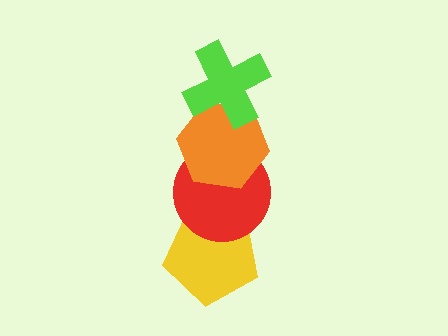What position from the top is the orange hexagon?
The orange hexagon is 2nd from the top.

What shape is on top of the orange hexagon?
The lime cross is on top of the orange hexagon.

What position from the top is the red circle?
The red circle is 3rd from the top.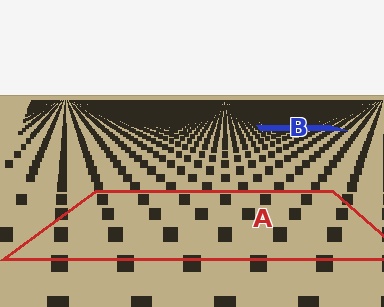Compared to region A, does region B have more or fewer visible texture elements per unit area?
Region B has more texture elements per unit area — they are packed more densely because it is farther away.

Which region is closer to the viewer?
Region A is closer. The texture elements there are larger and more spread out.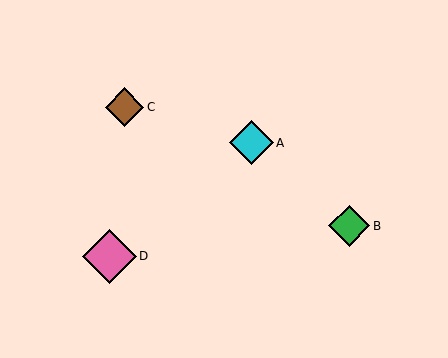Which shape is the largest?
The pink diamond (labeled D) is the largest.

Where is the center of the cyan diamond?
The center of the cyan diamond is at (251, 143).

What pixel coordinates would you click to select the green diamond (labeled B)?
Click at (349, 226) to select the green diamond B.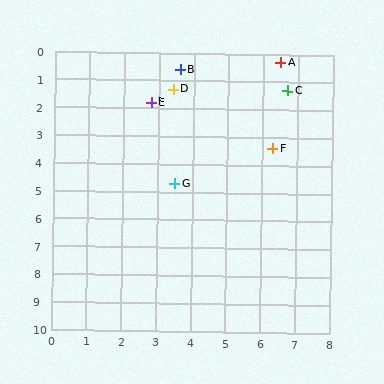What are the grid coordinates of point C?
Point C is at approximately (6.7, 1.3).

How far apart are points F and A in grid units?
Points F and A are about 3.1 grid units apart.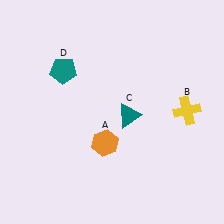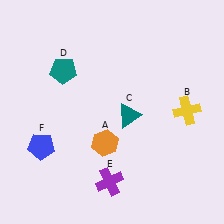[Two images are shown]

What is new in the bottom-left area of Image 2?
A blue pentagon (F) was added in the bottom-left area of Image 2.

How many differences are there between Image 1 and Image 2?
There are 2 differences between the two images.